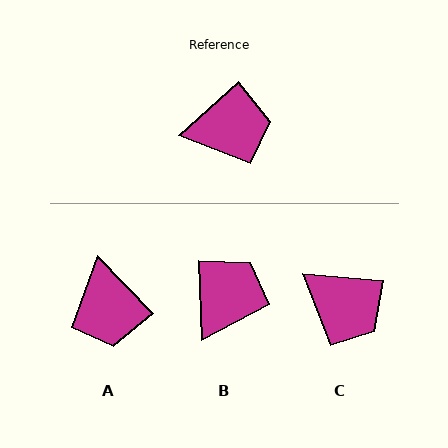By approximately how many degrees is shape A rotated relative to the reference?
Approximately 89 degrees clockwise.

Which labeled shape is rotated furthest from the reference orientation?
A, about 89 degrees away.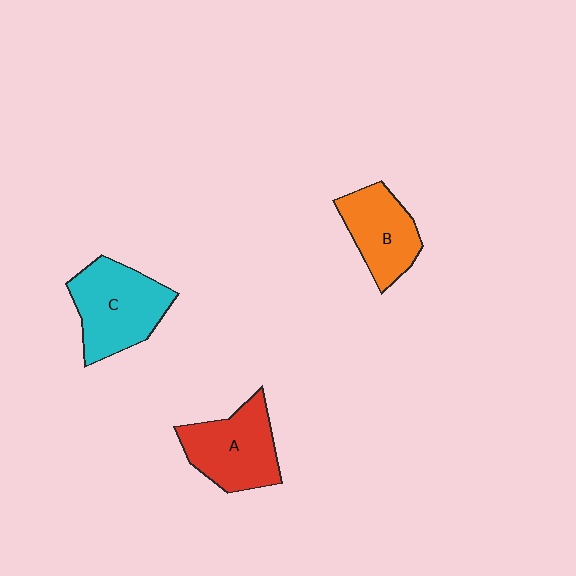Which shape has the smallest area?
Shape B (orange).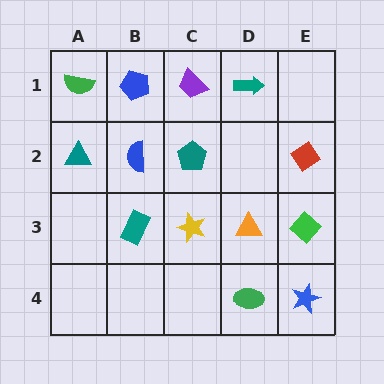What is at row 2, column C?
A teal pentagon.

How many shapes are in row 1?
4 shapes.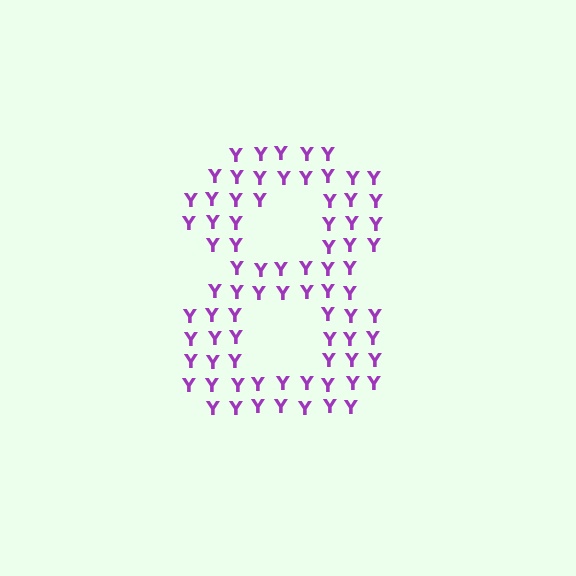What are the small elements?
The small elements are letter Y's.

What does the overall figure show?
The overall figure shows the digit 8.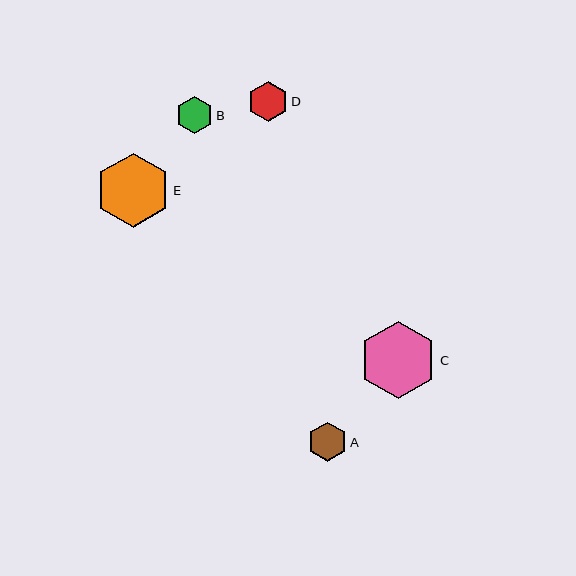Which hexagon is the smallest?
Hexagon B is the smallest with a size of approximately 37 pixels.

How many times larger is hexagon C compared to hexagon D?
Hexagon C is approximately 1.9 times the size of hexagon D.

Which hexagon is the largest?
Hexagon C is the largest with a size of approximately 77 pixels.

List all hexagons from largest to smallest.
From largest to smallest: C, E, D, A, B.